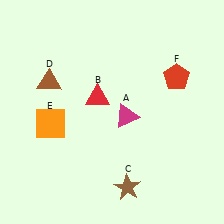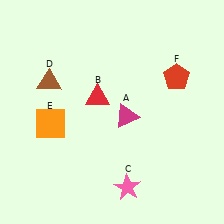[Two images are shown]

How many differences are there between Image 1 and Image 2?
There is 1 difference between the two images.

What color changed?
The star (C) changed from brown in Image 1 to pink in Image 2.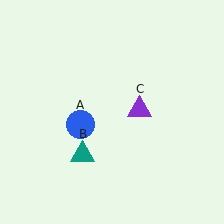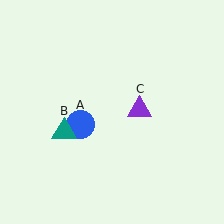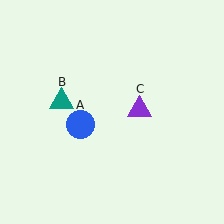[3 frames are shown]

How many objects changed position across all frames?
1 object changed position: teal triangle (object B).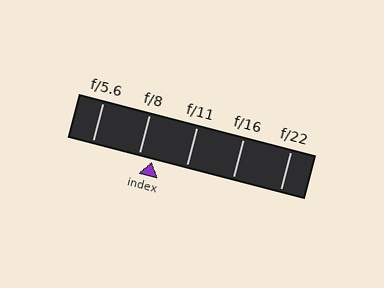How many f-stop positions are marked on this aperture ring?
There are 5 f-stop positions marked.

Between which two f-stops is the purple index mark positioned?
The index mark is between f/8 and f/11.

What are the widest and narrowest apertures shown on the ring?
The widest aperture shown is f/5.6 and the narrowest is f/22.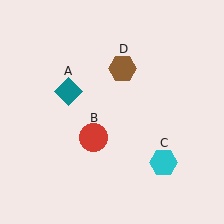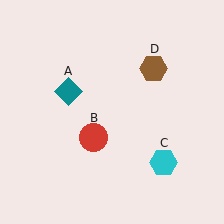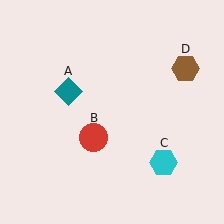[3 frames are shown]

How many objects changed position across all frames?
1 object changed position: brown hexagon (object D).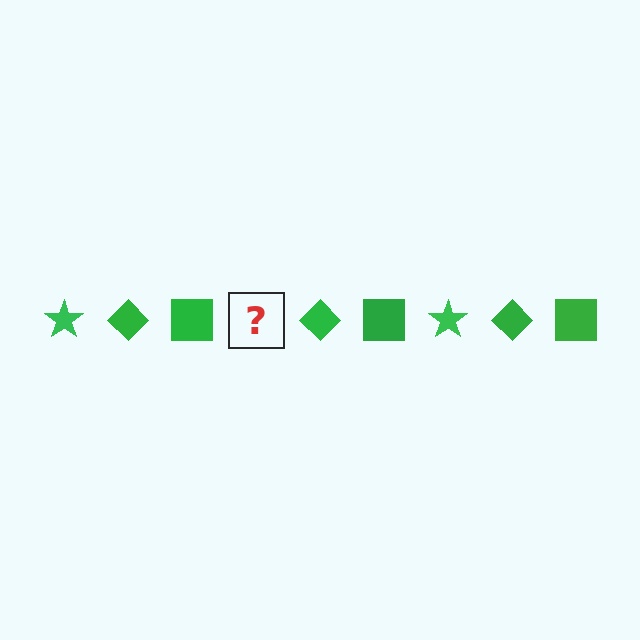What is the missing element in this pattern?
The missing element is a green star.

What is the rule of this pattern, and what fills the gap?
The rule is that the pattern cycles through star, diamond, square shapes in green. The gap should be filled with a green star.